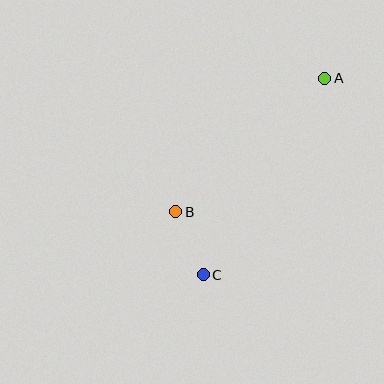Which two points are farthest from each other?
Points A and C are farthest from each other.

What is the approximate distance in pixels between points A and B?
The distance between A and B is approximately 200 pixels.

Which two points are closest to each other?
Points B and C are closest to each other.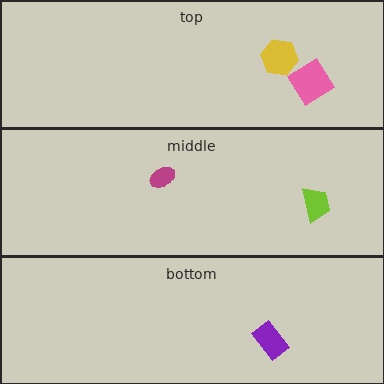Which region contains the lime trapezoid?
The middle region.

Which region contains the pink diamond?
The top region.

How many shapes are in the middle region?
2.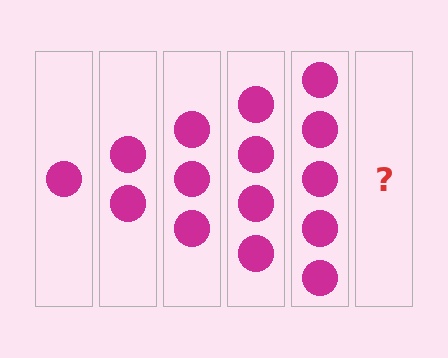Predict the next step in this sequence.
The next step is 6 circles.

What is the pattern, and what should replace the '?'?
The pattern is that each step adds one more circle. The '?' should be 6 circles.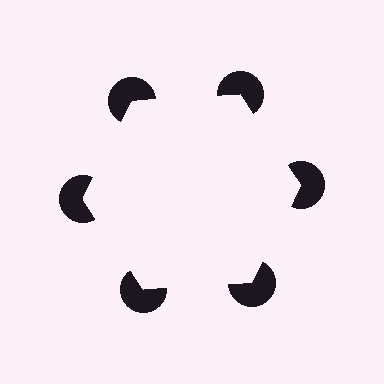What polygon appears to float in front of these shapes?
An illusory hexagon — its edges are inferred from the aligned wedge cuts in the pac-man discs, not physically drawn.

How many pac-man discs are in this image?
There are 6 — one at each vertex of the illusory hexagon.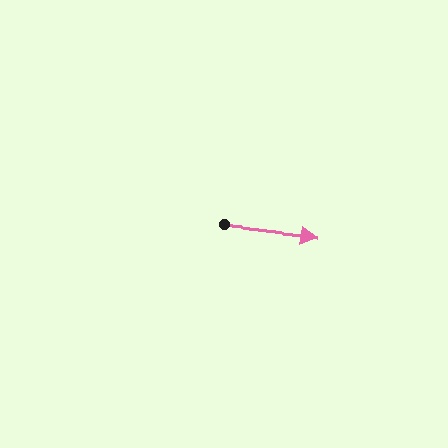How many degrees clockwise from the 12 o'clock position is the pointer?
Approximately 97 degrees.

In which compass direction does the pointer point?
East.